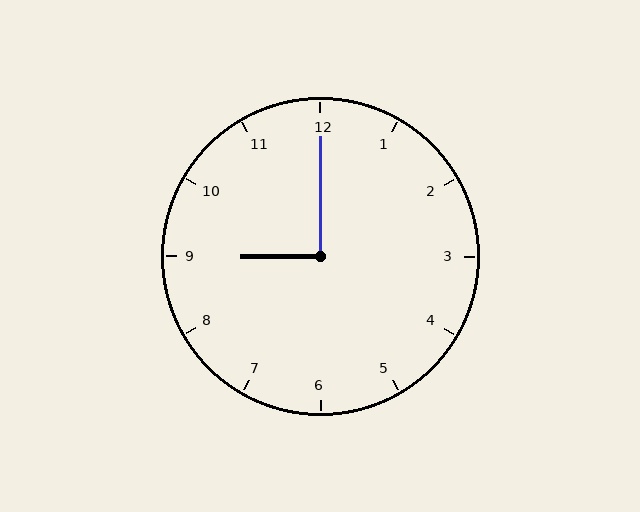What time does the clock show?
9:00.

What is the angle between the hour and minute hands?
Approximately 90 degrees.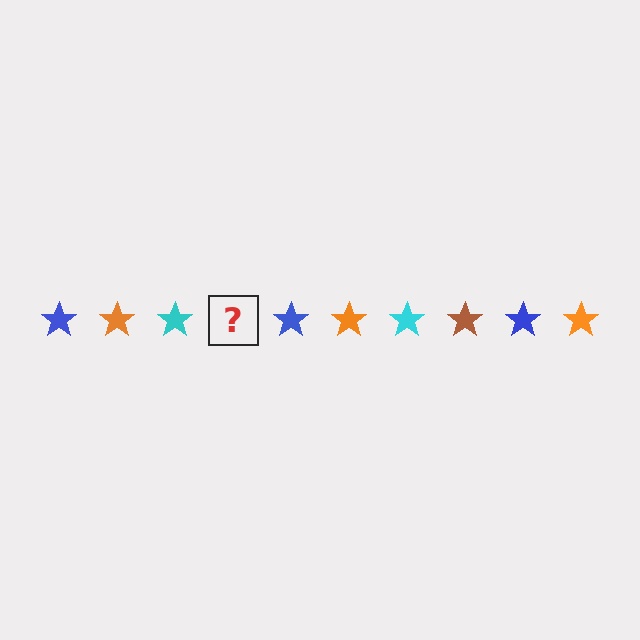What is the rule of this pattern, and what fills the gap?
The rule is that the pattern cycles through blue, orange, cyan, brown stars. The gap should be filled with a brown star.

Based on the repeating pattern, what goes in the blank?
The blank should be a brown star.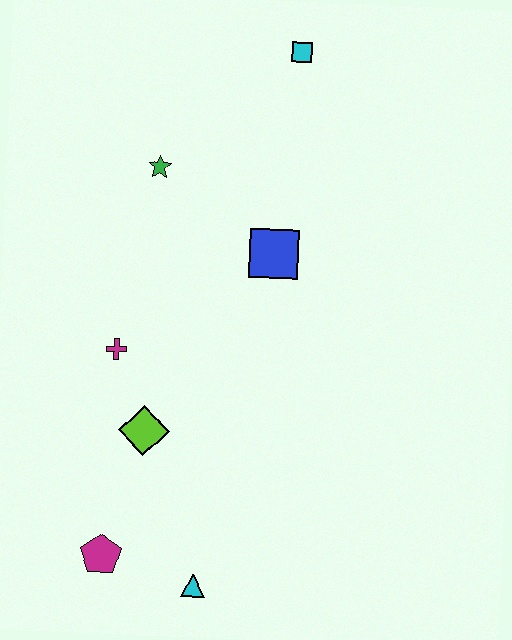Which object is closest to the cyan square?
The green star is closest to the cyan square.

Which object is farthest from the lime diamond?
The cyan square is farthest from the lime diamond.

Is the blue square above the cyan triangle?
Yes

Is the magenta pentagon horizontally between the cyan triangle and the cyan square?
No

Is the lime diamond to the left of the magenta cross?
No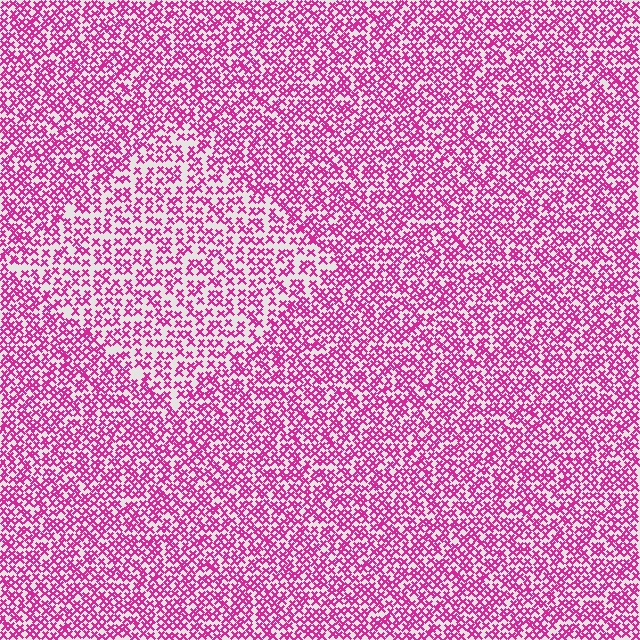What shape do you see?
I see a diamond.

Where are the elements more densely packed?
The elements are more densely packed outside the diamond boundary.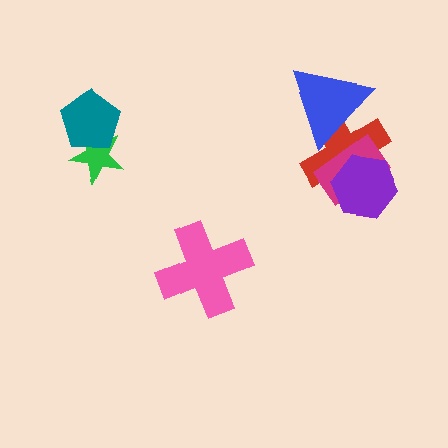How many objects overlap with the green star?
1 object overlaps with the green star.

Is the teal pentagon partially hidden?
No, no other shape covers it.